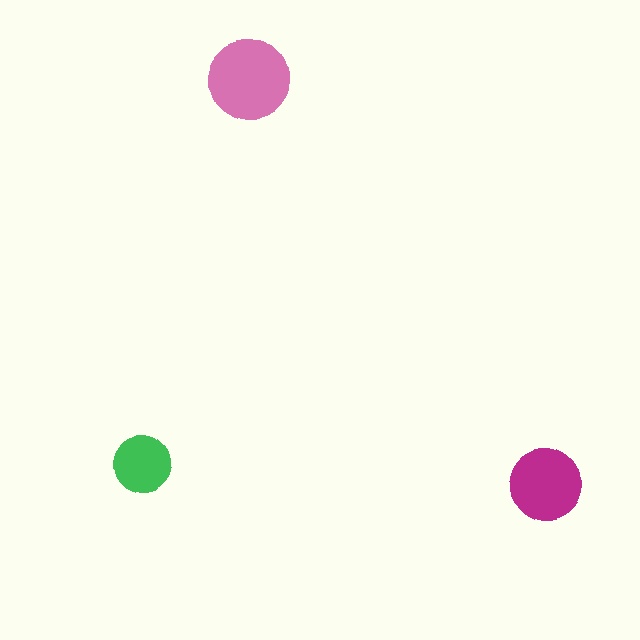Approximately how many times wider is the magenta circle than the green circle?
About 1.5 times wider.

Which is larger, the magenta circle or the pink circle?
The pink one.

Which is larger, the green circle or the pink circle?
The pink one.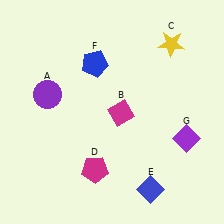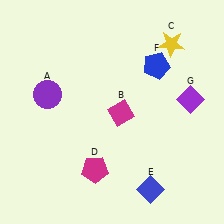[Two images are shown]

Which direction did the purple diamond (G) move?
The purple diamond (G) moved up.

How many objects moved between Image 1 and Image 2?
2 objects moved between the two images.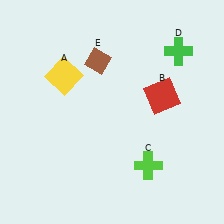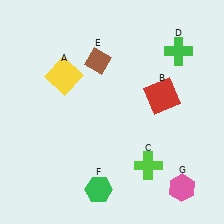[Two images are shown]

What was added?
A green hexagon (F), a pink hexagon (G) were added in Image 2.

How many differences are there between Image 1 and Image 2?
There are 2 differences between the two images.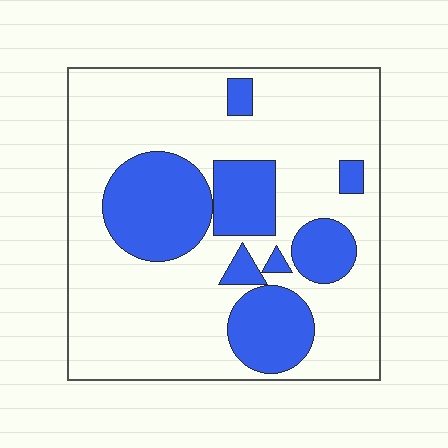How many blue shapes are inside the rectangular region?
8.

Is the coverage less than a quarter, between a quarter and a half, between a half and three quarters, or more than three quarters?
Between a quarter and a half.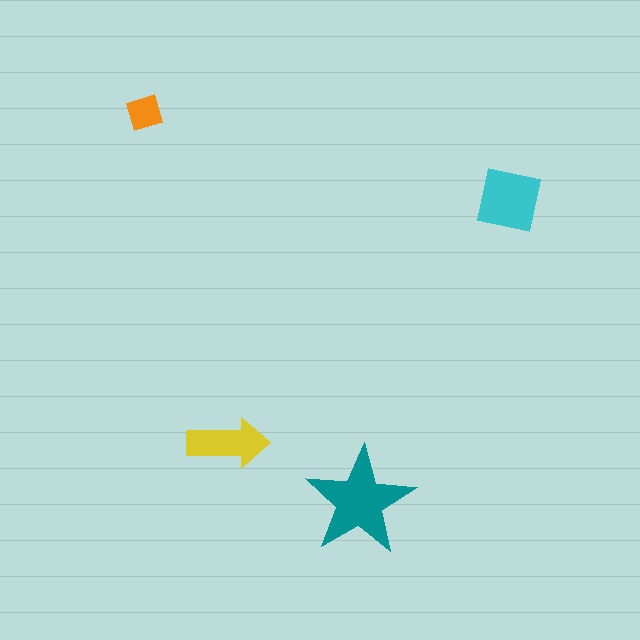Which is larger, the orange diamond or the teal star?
The teal star.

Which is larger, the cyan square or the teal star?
The teal star.